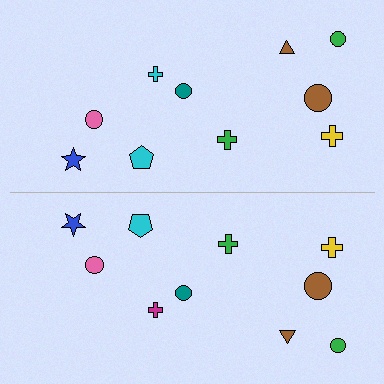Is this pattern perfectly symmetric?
No, the pattern is not perfectly symmetric. The magenta cross on the bottom side breaks the symmetry — its mirror counterpart is cyan.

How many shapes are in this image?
There are 20 shapes in this image.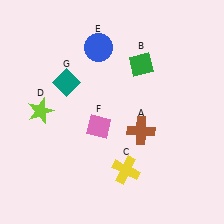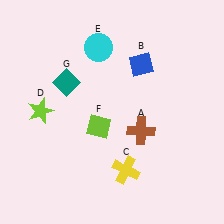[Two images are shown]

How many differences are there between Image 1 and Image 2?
There are 3 differences between the two images.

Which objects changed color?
B changed from green to blue. E changed from blue to cyan. F changed from pink to lime.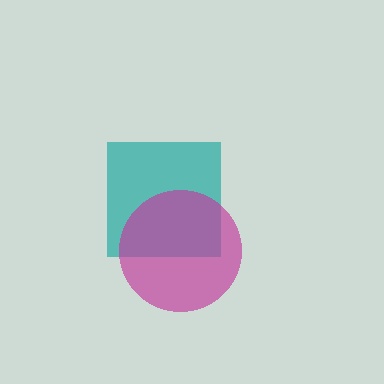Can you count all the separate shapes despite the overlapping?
Yes, there are 2 separate shapes.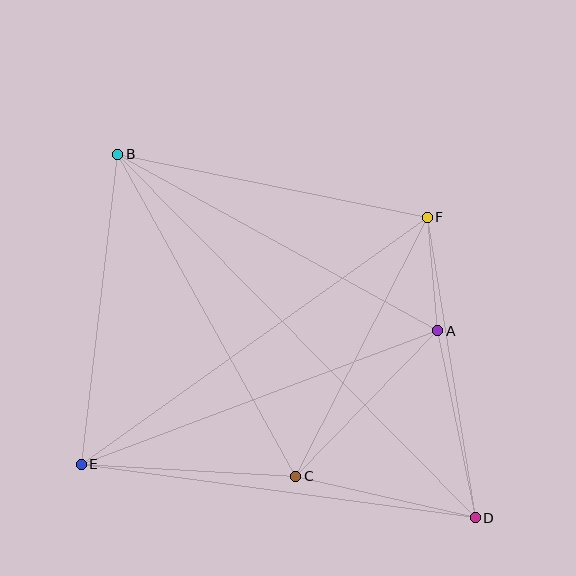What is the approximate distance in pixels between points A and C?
The distance between A and C is approximately 203 pixels.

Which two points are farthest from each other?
Points B and D are farthest from each other.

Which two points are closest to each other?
Points A and F are closest to each other.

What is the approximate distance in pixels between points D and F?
The distance between D and F is approximately 304 pixels.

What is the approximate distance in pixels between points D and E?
The distance between D and E is approximately 397 pixels.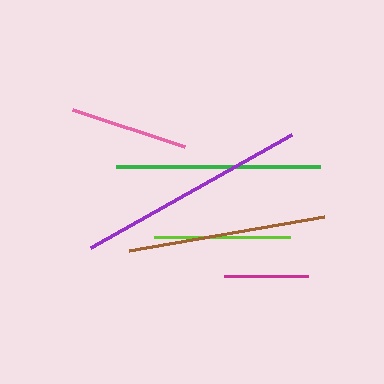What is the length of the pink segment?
The pink segment is approximately 118 pixels long.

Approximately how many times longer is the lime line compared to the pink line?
The lime line is approximately 1.2 times the length of the pink line.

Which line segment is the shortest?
The magenta line is the shortest at approximately 84 pixels.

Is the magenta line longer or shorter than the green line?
The green line is longer than the magenta line.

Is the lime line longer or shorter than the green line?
The green line is longer than the lime line.